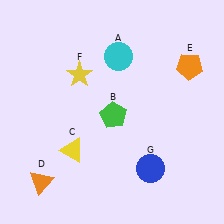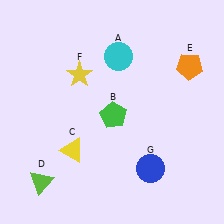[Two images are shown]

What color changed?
The triangle (D) changed from orange in Image 1 to lime in Image 2.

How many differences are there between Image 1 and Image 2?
There is 1 difference between the two images.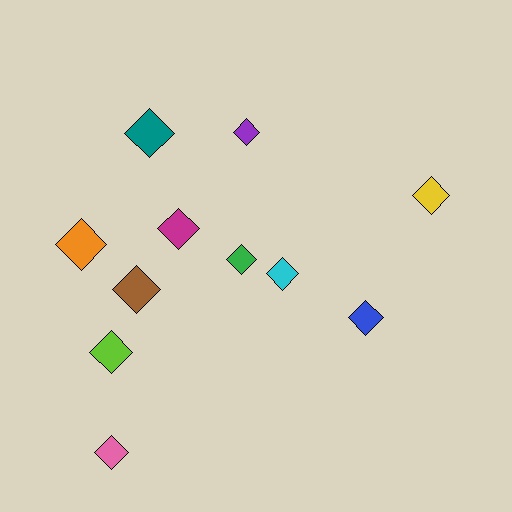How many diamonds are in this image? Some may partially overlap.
There are 11 diamonds.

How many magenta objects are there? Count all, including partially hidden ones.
There is 1 magenta object.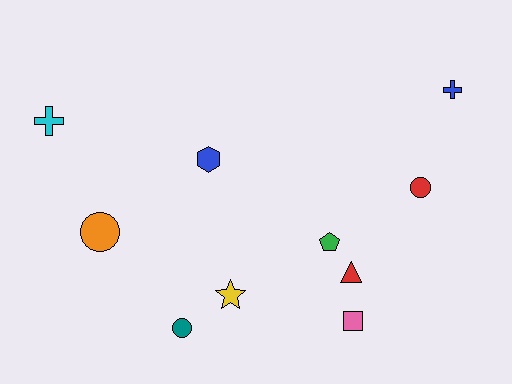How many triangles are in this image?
There is 1 triangle.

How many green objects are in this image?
There is 1 green object.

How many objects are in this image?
There are 10 objects.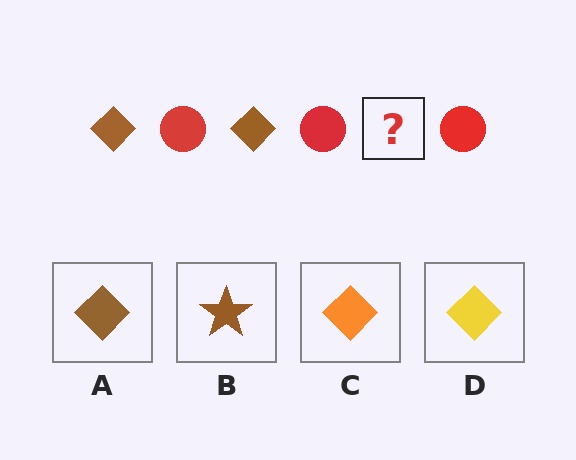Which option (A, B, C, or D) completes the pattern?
A.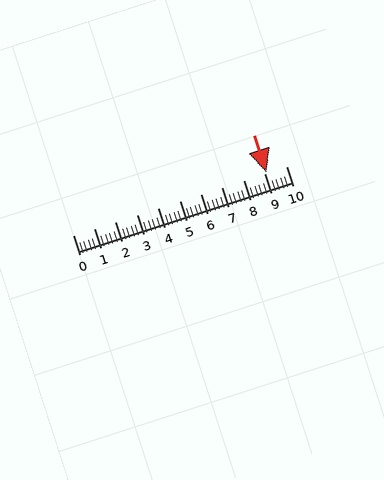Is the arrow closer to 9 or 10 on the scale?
The arrow is closer to 9.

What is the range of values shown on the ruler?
The ruler shows values from 0 to 10.